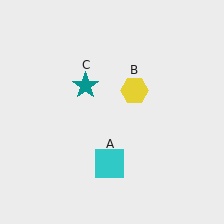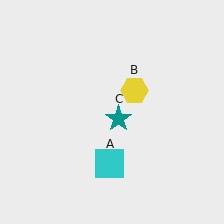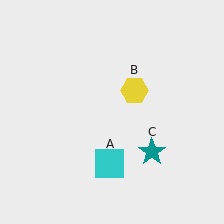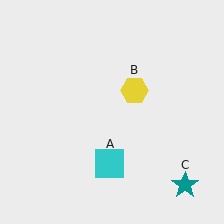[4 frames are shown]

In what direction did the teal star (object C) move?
The teal star (object C) moved down and to the right.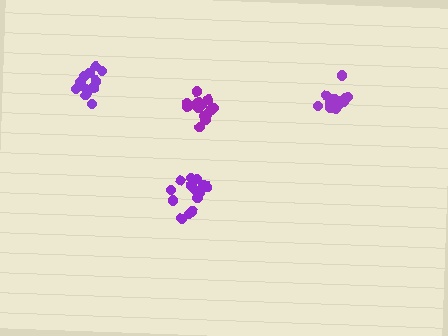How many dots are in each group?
Group 1: 14 dots, Group 2: 15 dots, Group 3: 15 dots, Group 4: 11 dots (55 total).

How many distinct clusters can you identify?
There are 4 distinct clusters.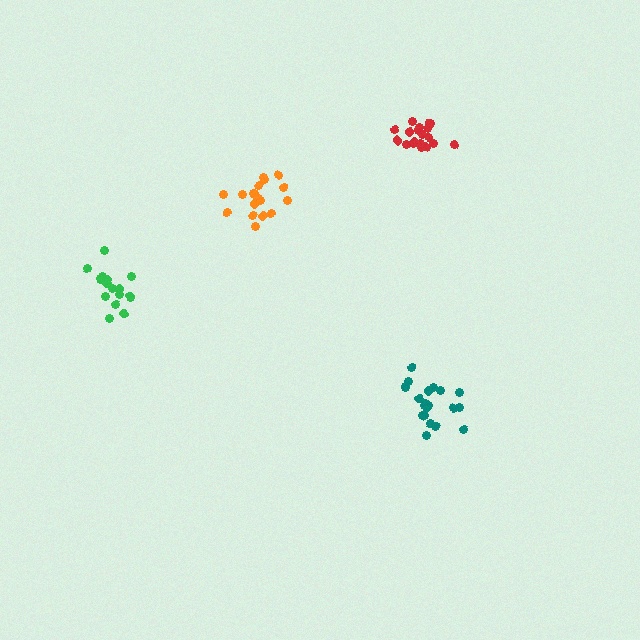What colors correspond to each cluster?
The clusters are colored: teal, orange, red, green.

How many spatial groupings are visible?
There are 4 spatial groupings.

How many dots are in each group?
Group 1: 21 dots, Group 2: 19 dots, Group 3: 19 dots, Group 4: 17 dots (76 total).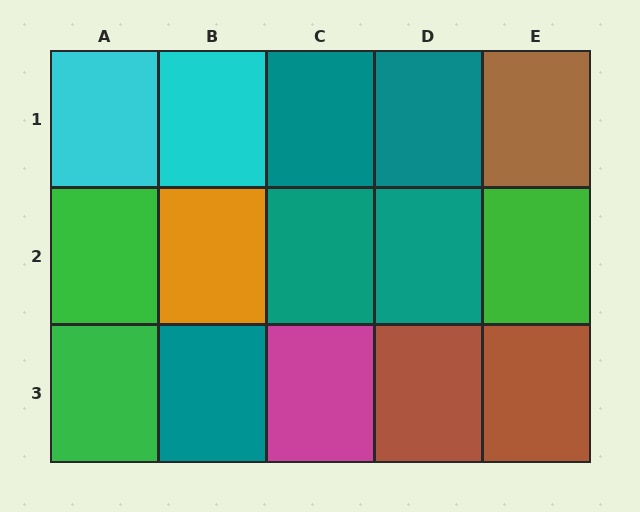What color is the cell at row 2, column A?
Green.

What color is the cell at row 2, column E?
Green.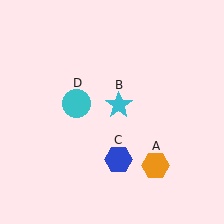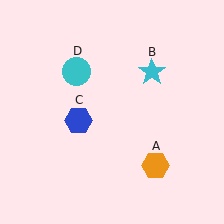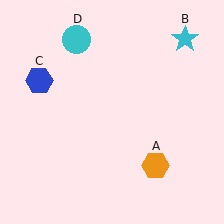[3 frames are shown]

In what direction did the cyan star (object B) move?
The cyan star (object B) moved up and to the right.